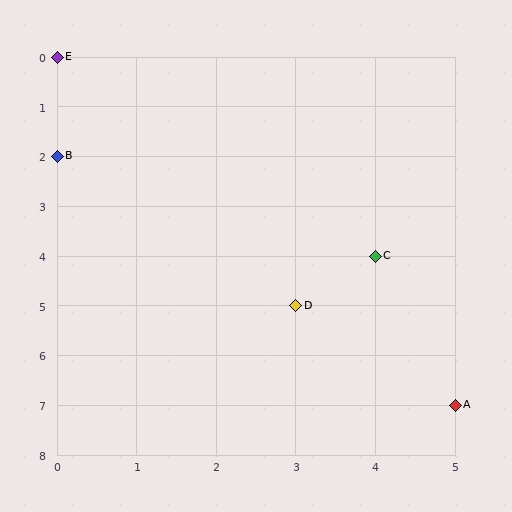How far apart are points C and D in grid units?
Points C and D are 1 column and 1 row apart (about 1.4 grid units diagonally).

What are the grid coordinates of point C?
Point C is at grid coordinates (4, 4).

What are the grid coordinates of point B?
Point B is at grid coordinates (0, 2).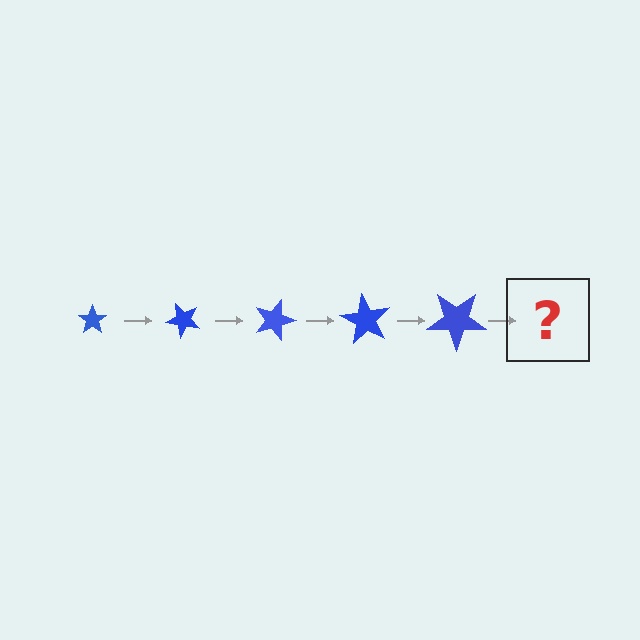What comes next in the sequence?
The next element should be a star, larger than the previous one and rotated 225 degrees from the start.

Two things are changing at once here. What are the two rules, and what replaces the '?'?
The two rules are that the star grows larger each step and it rotates 45 degrees each step. The '?' should be a star, larger than the previous one and rotated 225 degrees from the start.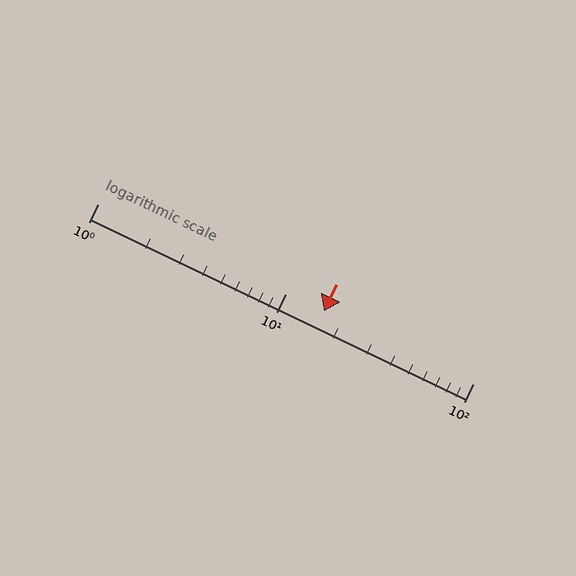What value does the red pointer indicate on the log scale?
The pointer indicates approximately 16.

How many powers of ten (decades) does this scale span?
The scale spans 2 decades, from 1 to 100.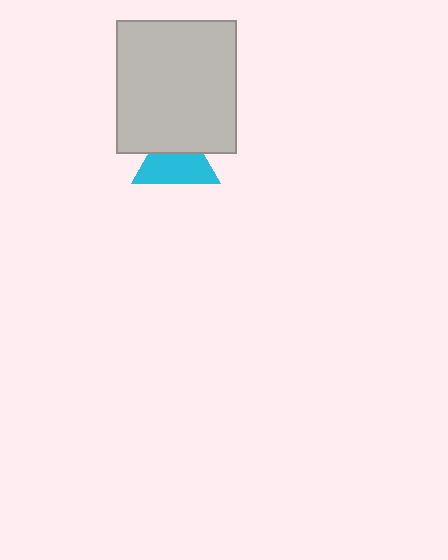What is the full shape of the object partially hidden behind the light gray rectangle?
The partially hidden object is a cyan triangle.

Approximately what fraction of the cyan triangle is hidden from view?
Roughly 38% of the cyan triangle is hidden behind the light gray rectangle.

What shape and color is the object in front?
The object in front is a light gray rectangle.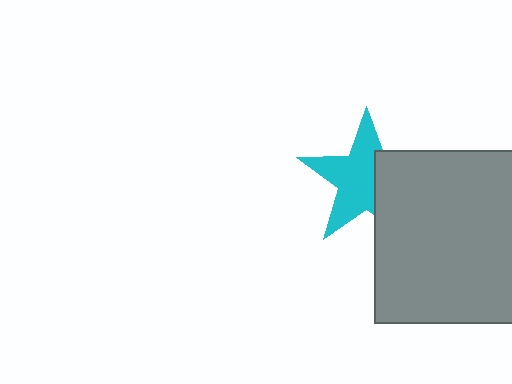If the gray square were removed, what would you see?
You would see the complete cyan star.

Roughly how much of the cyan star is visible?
About half of it is visible (roughly 62%).